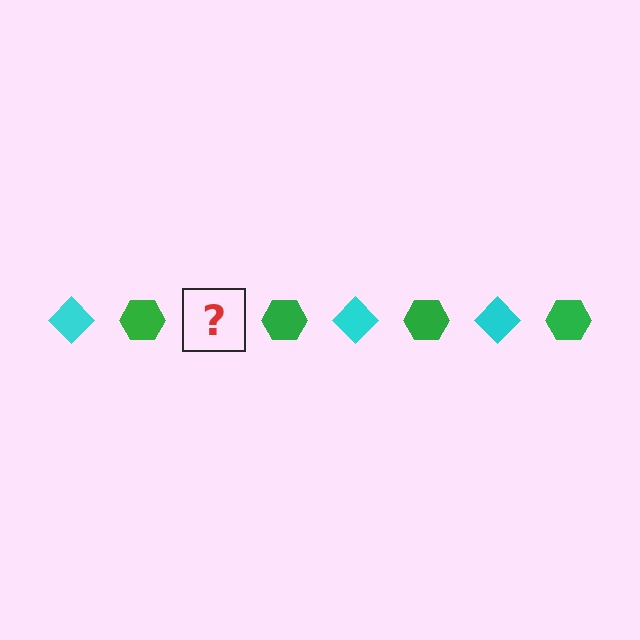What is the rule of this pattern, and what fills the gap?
The rule is that the pattern alternates between cyan diamond and green hexagon. The gap should be filled with a cyan diamond.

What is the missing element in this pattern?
The missing element is a cyan diamond.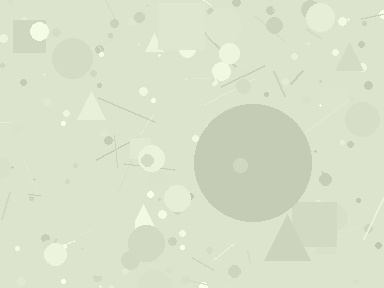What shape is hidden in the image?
A circle is hidden in the image.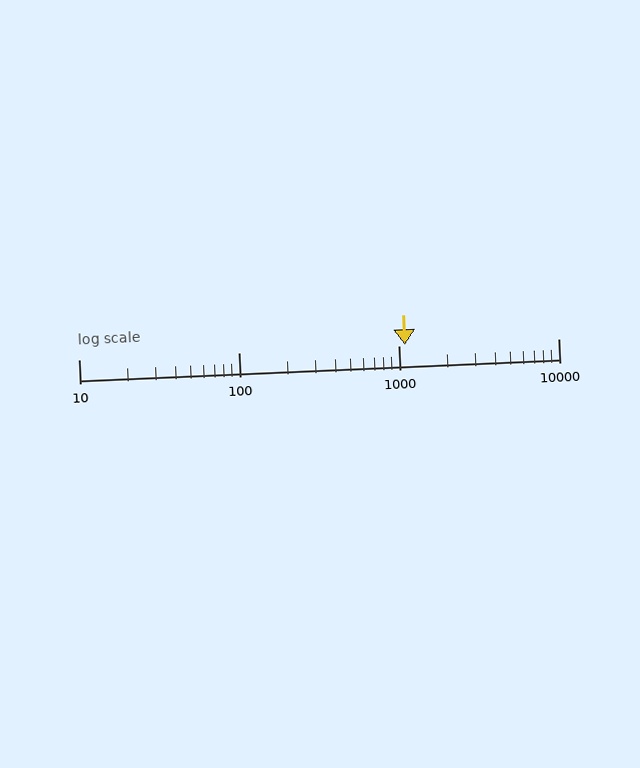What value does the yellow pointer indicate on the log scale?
The pointer indicates approximately 1100.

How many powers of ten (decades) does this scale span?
The scale spans 3 decades, from 10 to 10000.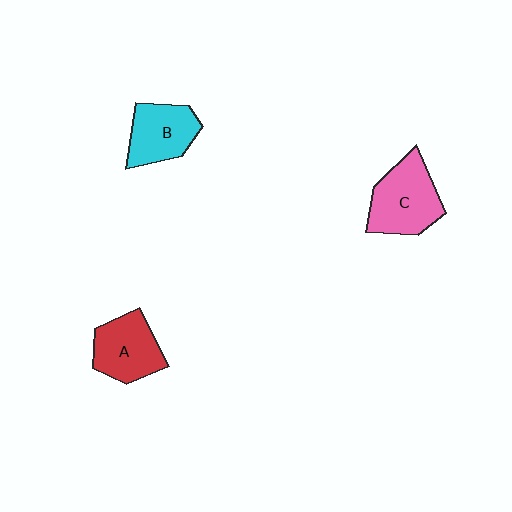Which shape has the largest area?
Shape C (pink).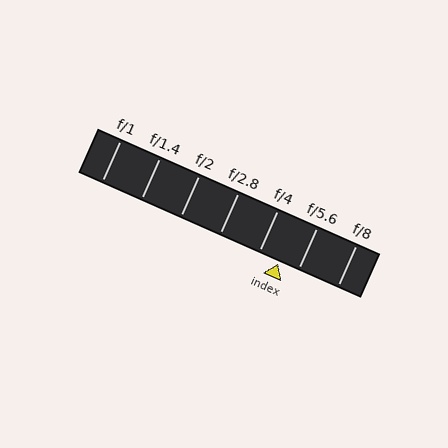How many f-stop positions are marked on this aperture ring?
There are 7 f-stop positions marked.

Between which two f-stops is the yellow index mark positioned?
The index mark is between f/4 and f/5.6.